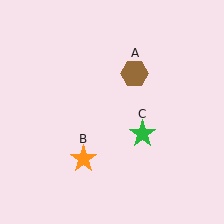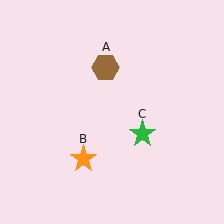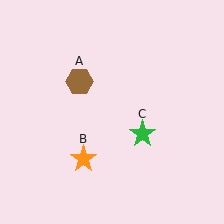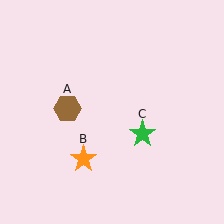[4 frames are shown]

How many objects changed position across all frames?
1 object changed position: brown hexagon (object A).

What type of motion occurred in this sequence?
The brown hexagon (object A) rotated counterclockwise around the center of the scene.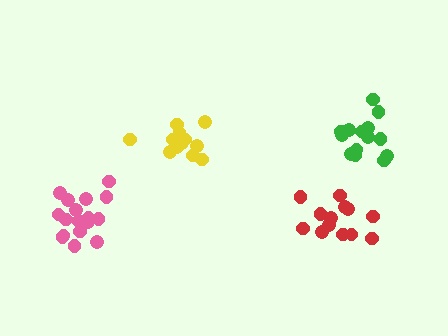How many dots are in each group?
Group 1: 13 dots, Group 2: 13 dots, Group 3: 17 dots, Group 4: 14 dots (57 total).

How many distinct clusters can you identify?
There are 4 distinct clusters.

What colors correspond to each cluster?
The clusters are colored: yellow, red, pink, green.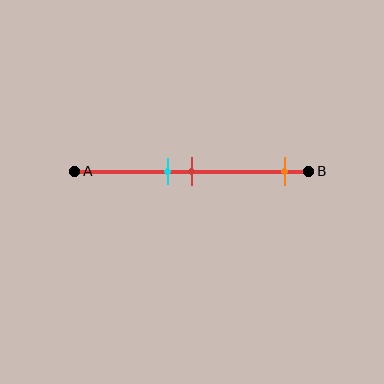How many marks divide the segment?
There are 3 marks dividing the segment.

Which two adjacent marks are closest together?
The cyan and red marks are the closest adjacent pair.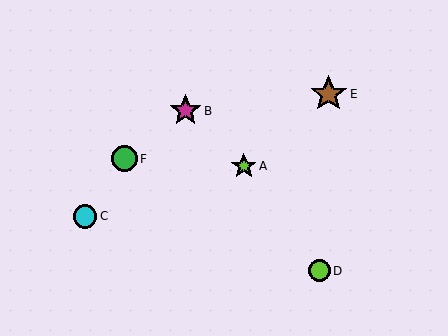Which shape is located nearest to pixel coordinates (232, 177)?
The lime star (labeled A) at (244, 166) is nearest to that location.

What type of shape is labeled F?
Shape F is a green circle.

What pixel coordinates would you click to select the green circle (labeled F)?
Click at (124, 159) to select the green circle F.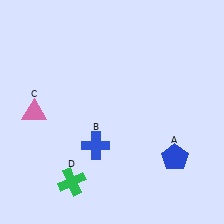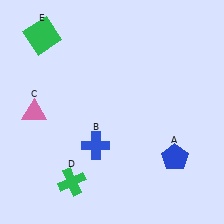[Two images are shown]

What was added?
A green square (E) was added in Image 2.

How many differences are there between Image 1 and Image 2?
There is 1 difference between the two images.